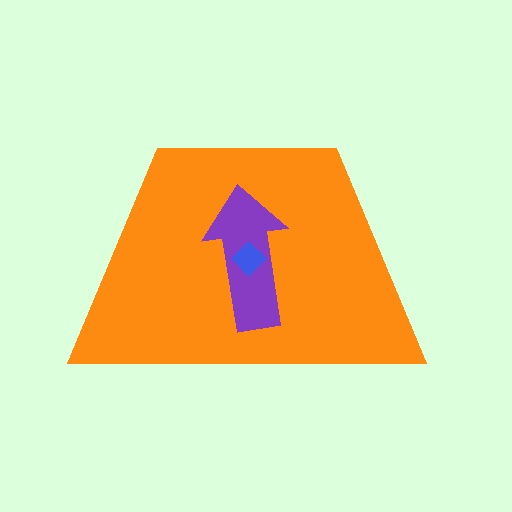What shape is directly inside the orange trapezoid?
The purple arrow.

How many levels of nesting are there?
3.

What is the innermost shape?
The blue diamond.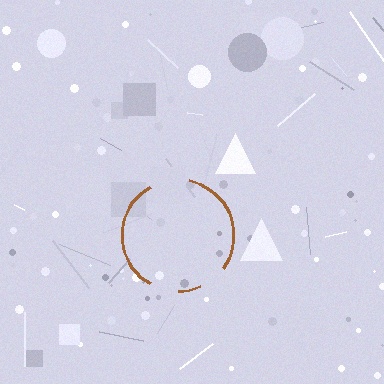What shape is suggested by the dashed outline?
The dashed outline suggests a circle.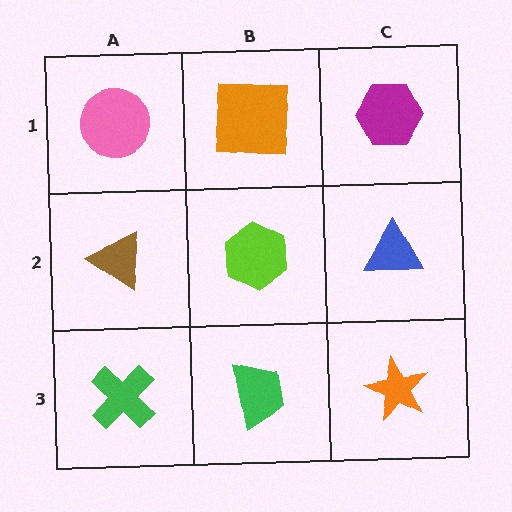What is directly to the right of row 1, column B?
A magenta hexagon.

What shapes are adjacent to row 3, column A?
A brown triangle (row 2, column A), a green trapezoid (row 3, column B).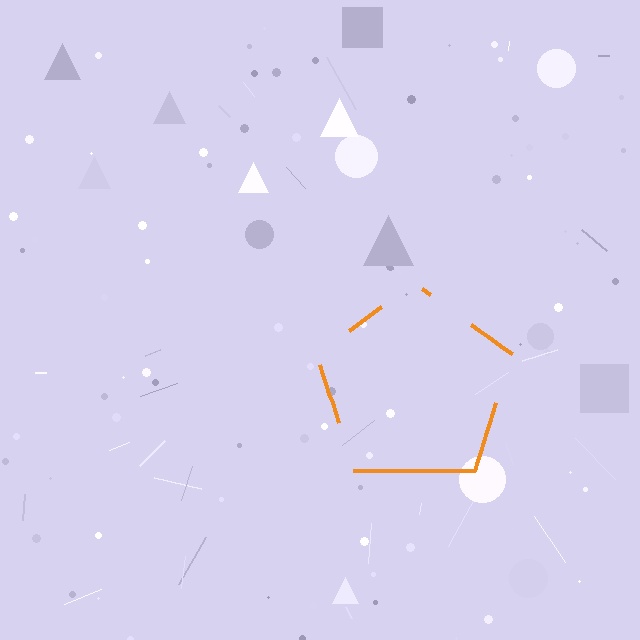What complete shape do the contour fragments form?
The contour fragments form a pentagon.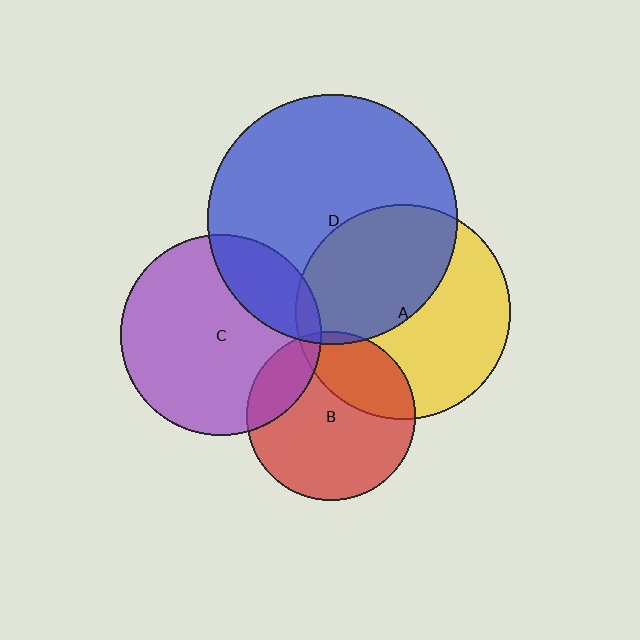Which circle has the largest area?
Circle D (blue).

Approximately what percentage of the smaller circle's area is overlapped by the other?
Approximately 20%.